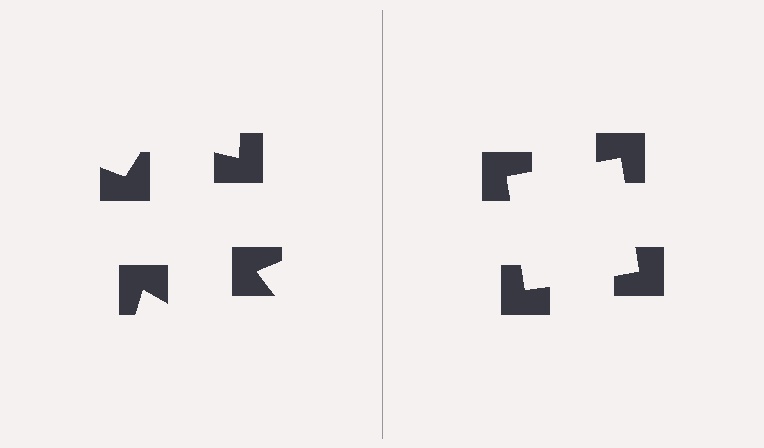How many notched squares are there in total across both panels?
8 — 4 on each side.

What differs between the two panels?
The notched squares are positioned identically on both sides; only the wedge orientations differ. On the right they align to a square; on the left they are misaligned.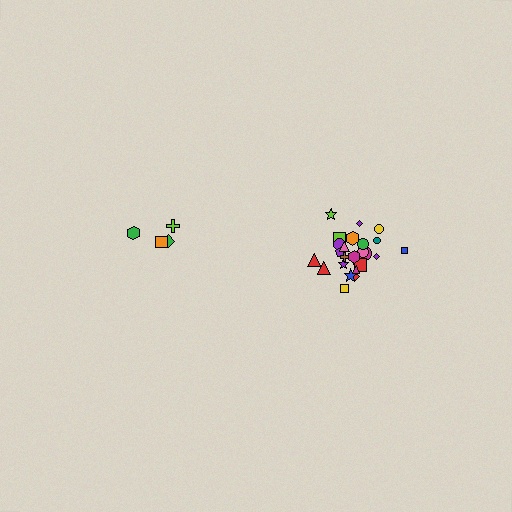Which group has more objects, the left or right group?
The right group.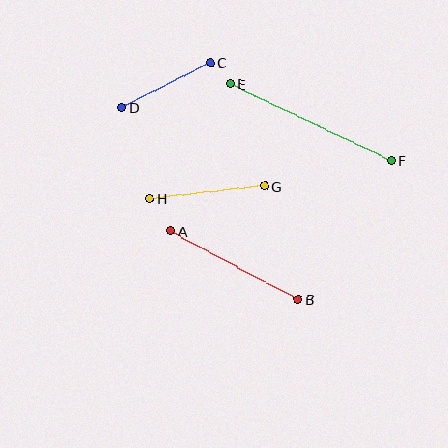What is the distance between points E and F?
The distance is approximately 179 pixels.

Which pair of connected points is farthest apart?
Points E and F are farthest apart.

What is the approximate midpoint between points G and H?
The midpoint is at approximately (207, 192) pixels.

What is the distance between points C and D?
The distance is approximately 99 pixels.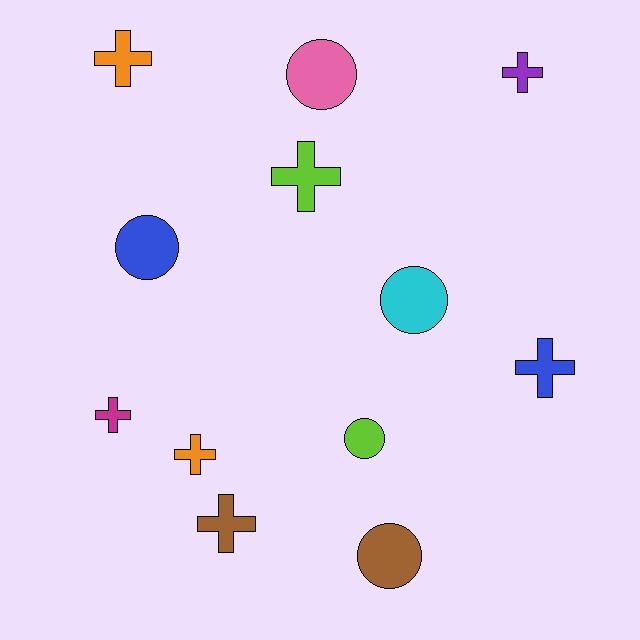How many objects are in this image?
There are 12 objects.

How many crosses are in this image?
There are 7 crosses.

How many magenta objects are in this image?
There is 1 magenta object.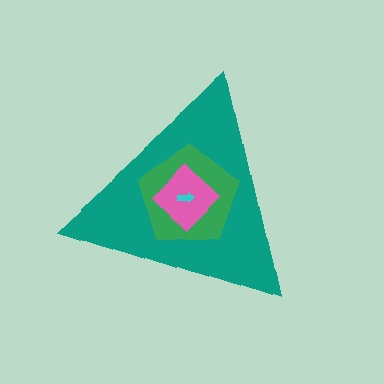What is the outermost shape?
The teal triangle.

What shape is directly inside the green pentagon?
The pink diamond.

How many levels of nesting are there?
4.